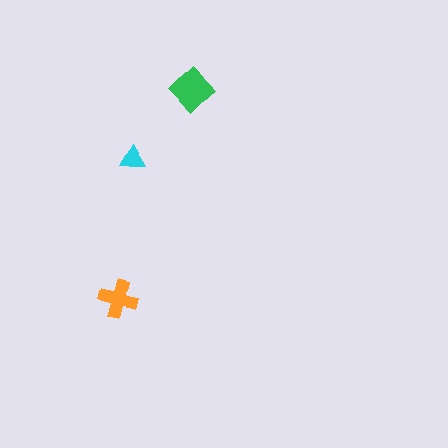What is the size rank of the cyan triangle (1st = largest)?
3rd.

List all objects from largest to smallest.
The green diamond, the orange cross, the cyan triangle.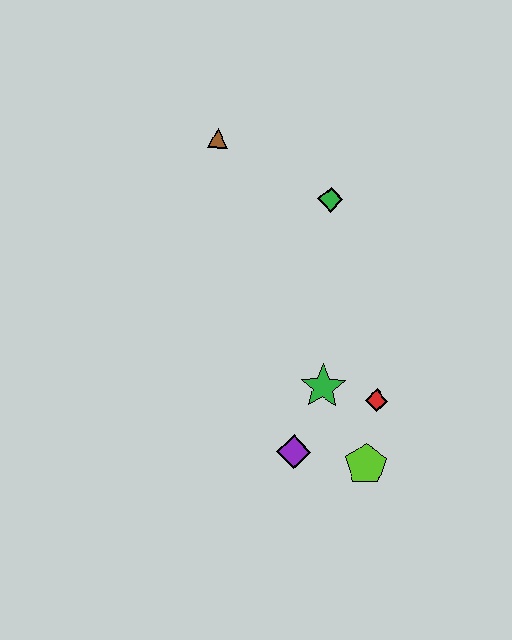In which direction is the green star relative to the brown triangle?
The green star is below the brown triangle.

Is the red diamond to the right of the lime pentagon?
Yes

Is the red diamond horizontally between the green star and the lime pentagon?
No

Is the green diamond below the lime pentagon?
No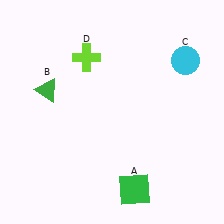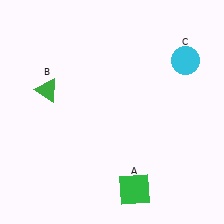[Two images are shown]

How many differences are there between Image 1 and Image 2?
There is 1 difference between the two images.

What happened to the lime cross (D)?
The lime cross (D) was removed in Image 2. It was in the top-left area of Image 1.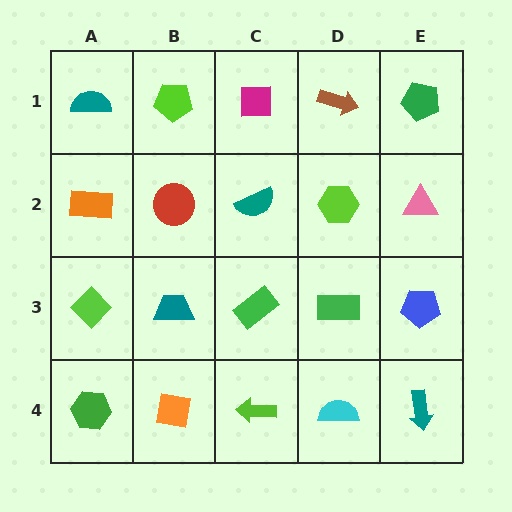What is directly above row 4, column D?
A green rectangle.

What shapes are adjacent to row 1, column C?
A teal semicircle (row 2, column C), a lime pentagon (row 1, column B), a brown arrow (row 1, column D).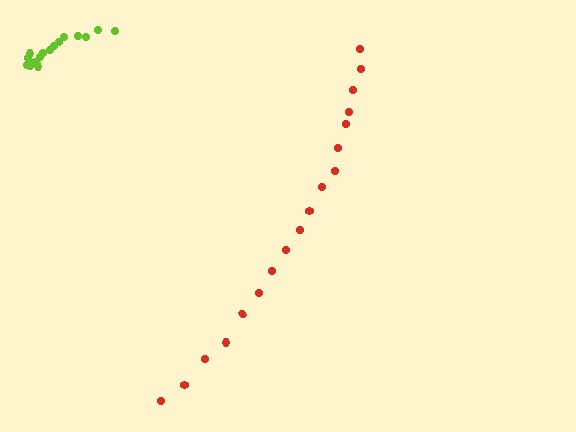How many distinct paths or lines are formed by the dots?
There are 2 distinct paths.